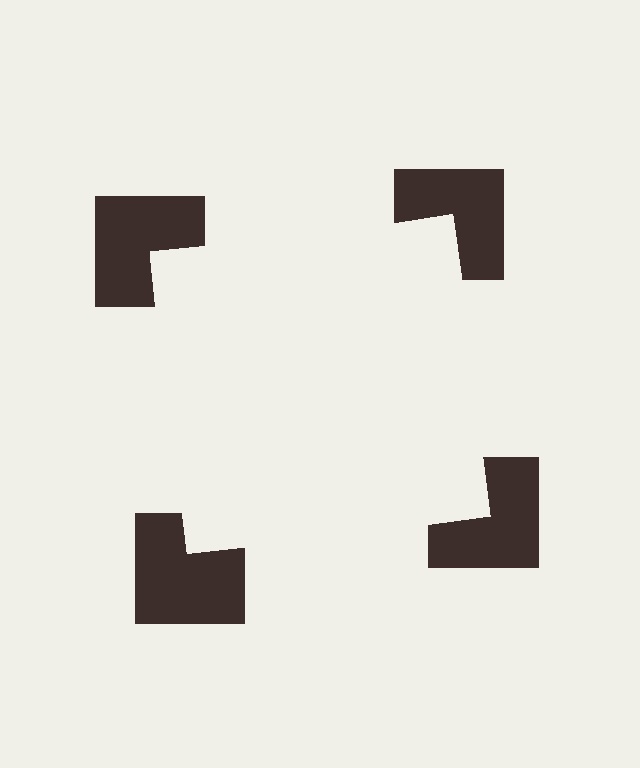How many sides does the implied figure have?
4 sides.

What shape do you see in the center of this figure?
An illusory square — its edges are inferred from the aligned wedge cuts in the notched squares, not physically drawn.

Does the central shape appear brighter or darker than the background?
It typically appears slightly brighter than the background, even though no actual brightness change is drawn.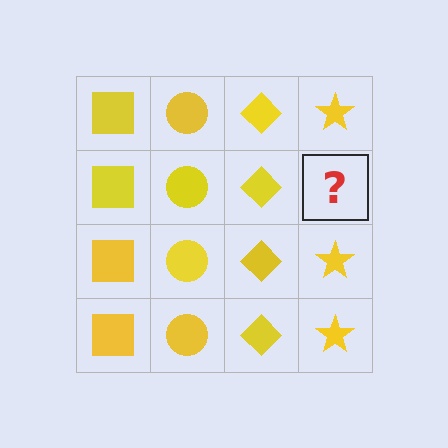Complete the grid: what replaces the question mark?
The question mark should be replaced with a yellow star.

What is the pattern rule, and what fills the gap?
The rule is that each column has a consistent shape. The gap should be filled with a yellow star.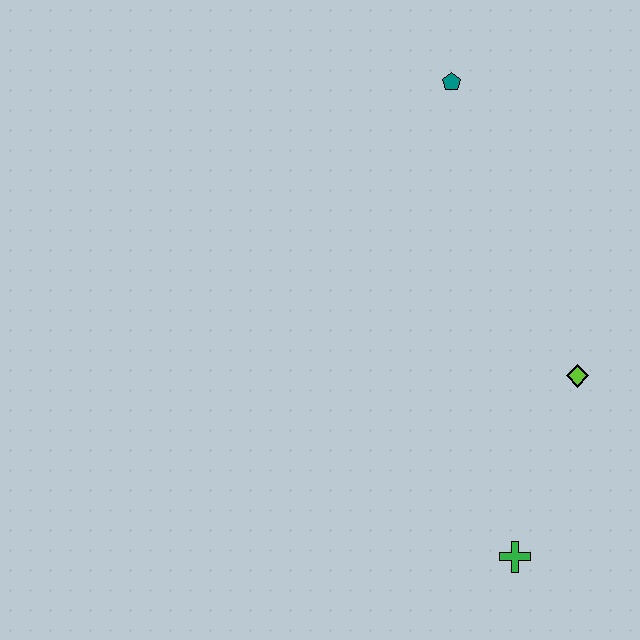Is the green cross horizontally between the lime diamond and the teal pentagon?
Yes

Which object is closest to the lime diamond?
The green cross is closest to the lime diamond.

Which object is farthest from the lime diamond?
The teal pentagon is farthest from the lime diamond.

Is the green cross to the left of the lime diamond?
Yes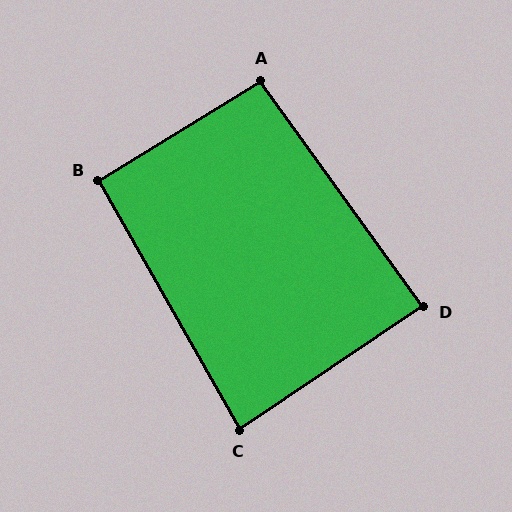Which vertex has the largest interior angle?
A, at approximately 94 degrees.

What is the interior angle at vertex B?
Approximately 92 degrees (approximately right).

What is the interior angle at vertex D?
Approximately 88 degrees (approximately right).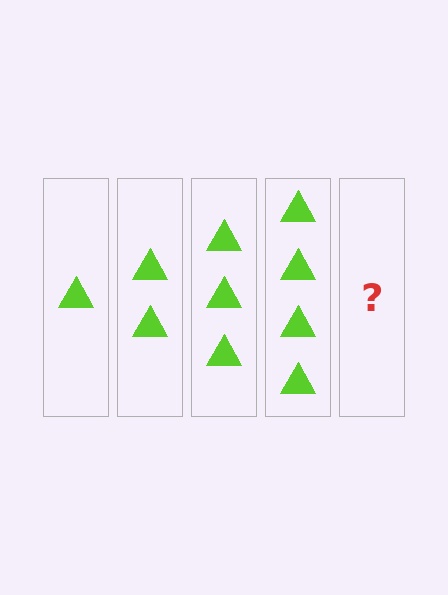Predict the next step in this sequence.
The next step is 5 triangles.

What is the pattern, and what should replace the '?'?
The pattern is that each step adds one more triangle. The '?' should be 5 triangles.